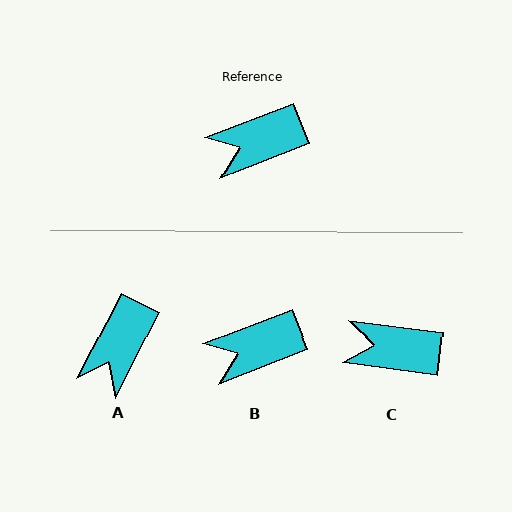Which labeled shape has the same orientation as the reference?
B.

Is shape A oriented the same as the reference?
No, it is off by about 42 degrees.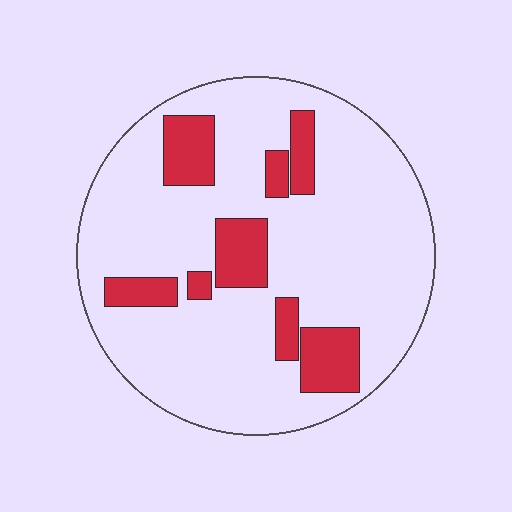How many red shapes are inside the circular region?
8.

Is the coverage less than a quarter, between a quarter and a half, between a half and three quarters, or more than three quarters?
Less than a quarter.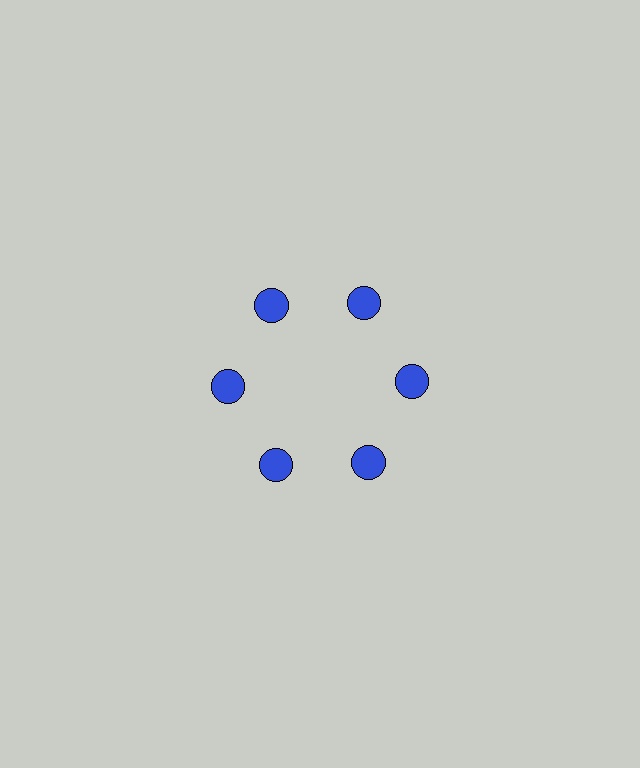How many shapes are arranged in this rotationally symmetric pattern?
There are 6 shapes, arranged in 6 groups of 1.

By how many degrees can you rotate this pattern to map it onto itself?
The pattern maps onto itself every 60 degrees of rotation.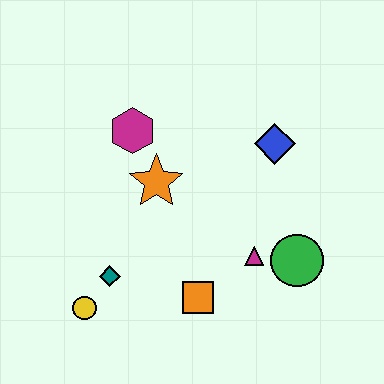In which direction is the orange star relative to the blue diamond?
The orange star is to the left of the blue diamond.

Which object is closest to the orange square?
The magenta triangle is closest to the orange square.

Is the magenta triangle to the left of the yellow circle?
No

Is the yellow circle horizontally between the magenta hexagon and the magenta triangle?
No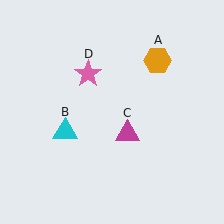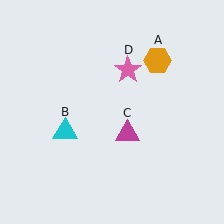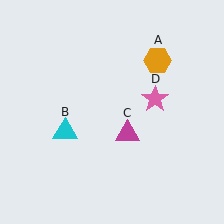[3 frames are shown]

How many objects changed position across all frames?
1 object changed position: pink star (object D).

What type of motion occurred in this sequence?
The pink star (object D) rotated clockwise around the center of the scene.